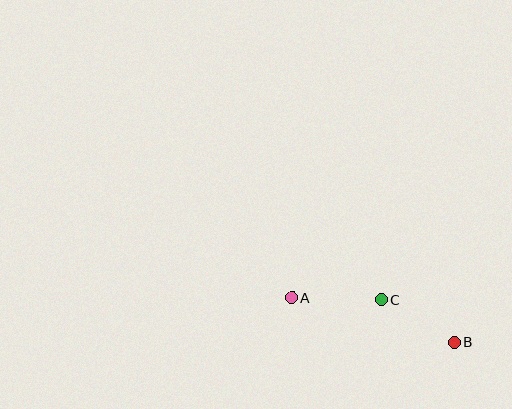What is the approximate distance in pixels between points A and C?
The distance between A and C is approximately 90 pixels.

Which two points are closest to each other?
Points B and C are closest to each other.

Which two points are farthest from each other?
Points A and B are farthest from each other.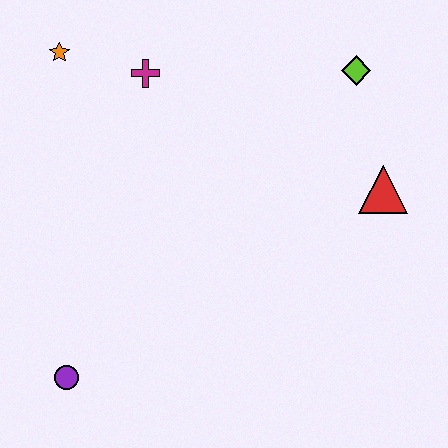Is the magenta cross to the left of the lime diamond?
Yes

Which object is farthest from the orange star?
The red triangle is farthest from the orange star.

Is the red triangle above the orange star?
No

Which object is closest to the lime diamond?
The red triangle is closest to the lime diamond.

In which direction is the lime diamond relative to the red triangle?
The lime diamond is above the red triangle.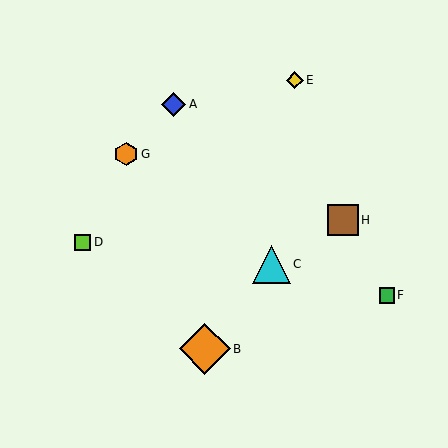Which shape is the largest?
The orange diamond (labeled B) is the largest.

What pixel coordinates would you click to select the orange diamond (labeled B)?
Click at (205, 349) to select the orange diamond B.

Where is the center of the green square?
The center of the green square is at (387, 295).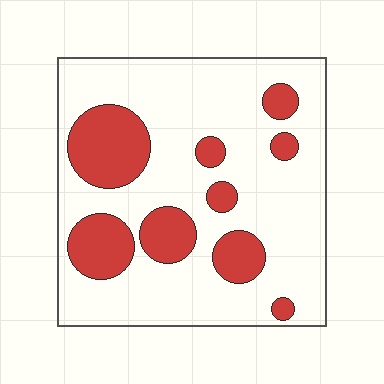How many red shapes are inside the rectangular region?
9.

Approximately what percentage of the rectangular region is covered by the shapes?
Approximately 25%.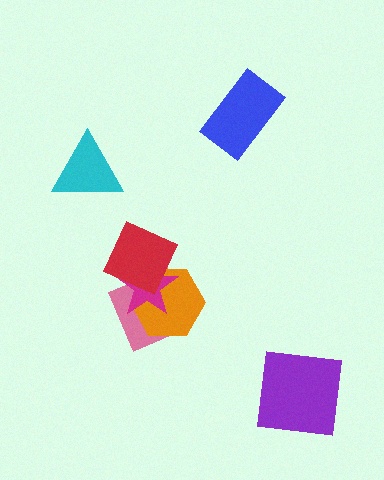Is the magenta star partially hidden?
Yes, it is partially covered by another shape.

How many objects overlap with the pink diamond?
3 objects overlap with the pink diamond.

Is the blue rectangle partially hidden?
No, no other shape covers it.